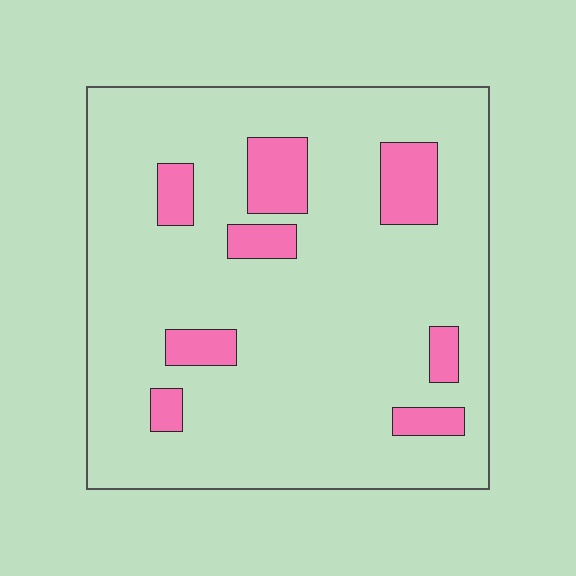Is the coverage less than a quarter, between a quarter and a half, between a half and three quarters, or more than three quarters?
Less than a quarter.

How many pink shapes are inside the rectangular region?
8.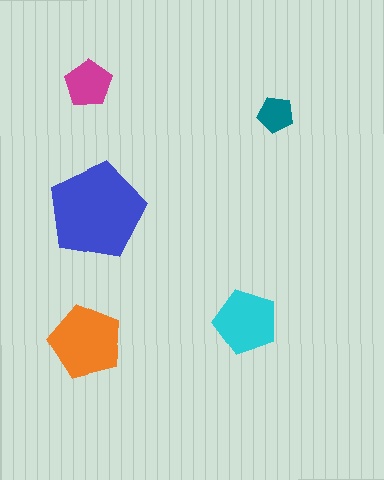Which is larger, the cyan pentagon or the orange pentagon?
The orange one.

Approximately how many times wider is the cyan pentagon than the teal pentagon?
About 2 times wider.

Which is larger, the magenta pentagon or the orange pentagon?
The orange one.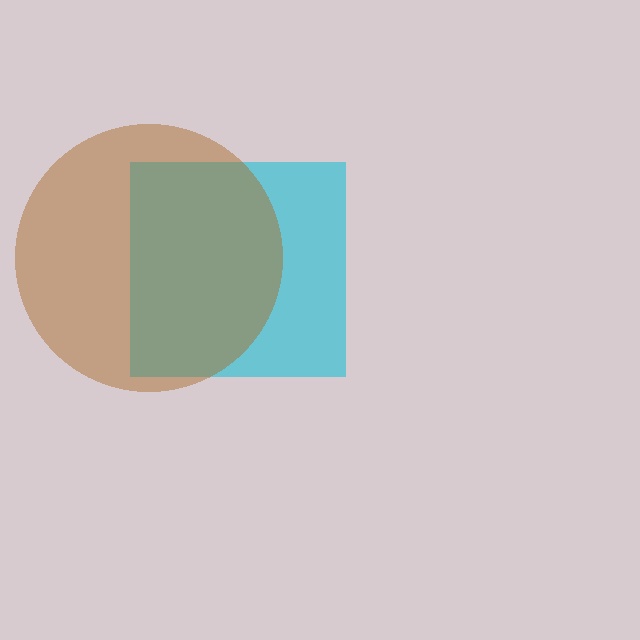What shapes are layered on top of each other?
The layered shapes are: a cyan square, a brown circle.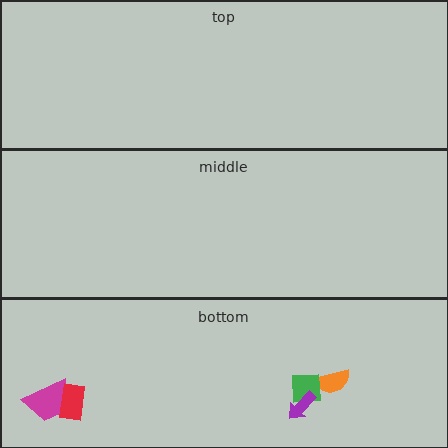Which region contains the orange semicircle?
The bottom region.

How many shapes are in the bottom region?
5.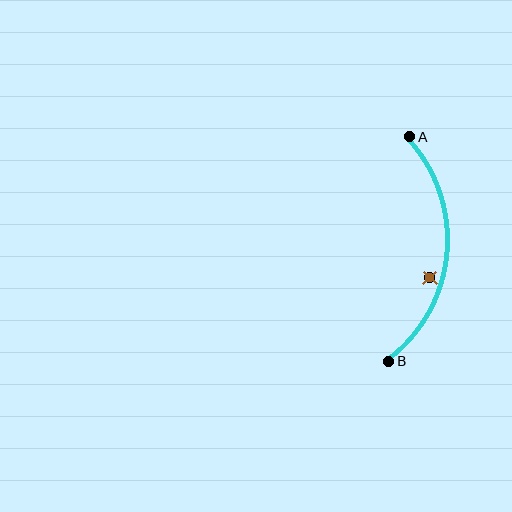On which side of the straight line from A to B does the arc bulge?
The arc bulges to the right of the straight line connecting A and B.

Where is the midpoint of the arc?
The arc midpoint is the point on the curve farthest from the straight line joining A and B. It sits to the right of that line.